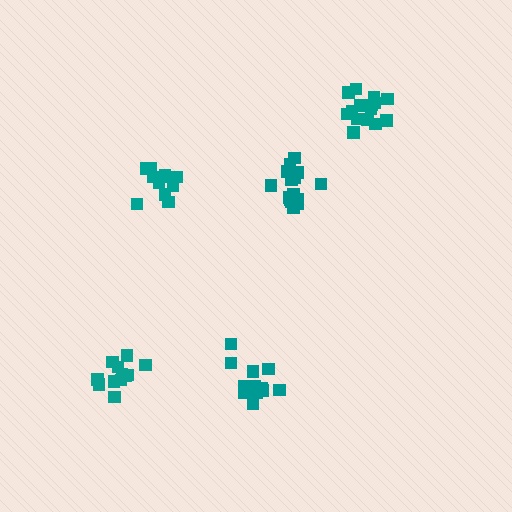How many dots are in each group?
Group 1: 12 dots, Group 2: 13 dots, Group 3: 15 dots, Group 4: 15 dots, Group 5: 12 dots (67 total).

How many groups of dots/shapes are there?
There are 5 groups.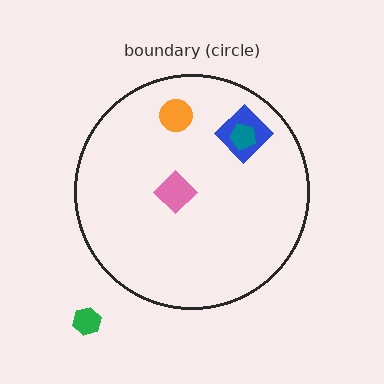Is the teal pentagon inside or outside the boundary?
Inside.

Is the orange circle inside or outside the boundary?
Inside.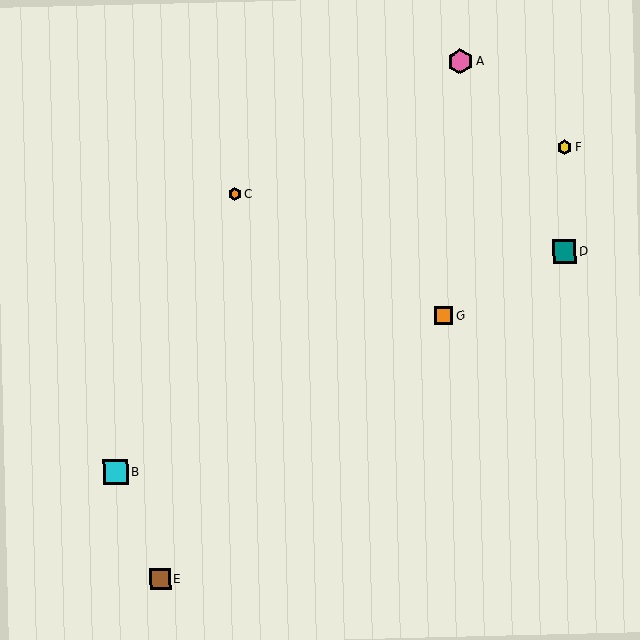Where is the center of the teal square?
The center of the teal square is at (565, 251).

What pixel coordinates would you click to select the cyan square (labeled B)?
Click at (116, 472) to select the cyan square B.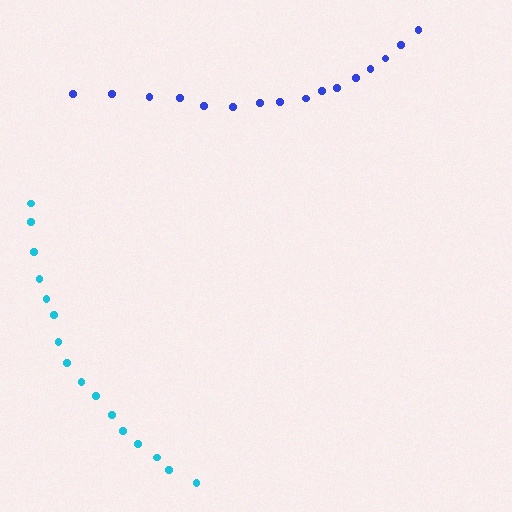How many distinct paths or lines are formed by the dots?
There are 2 distinct paths.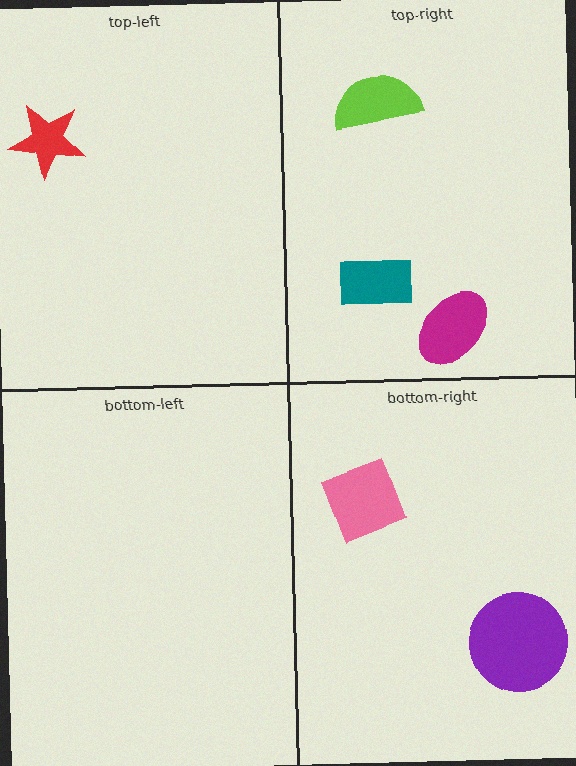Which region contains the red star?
The top-left region.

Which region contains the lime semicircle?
The top-right region.